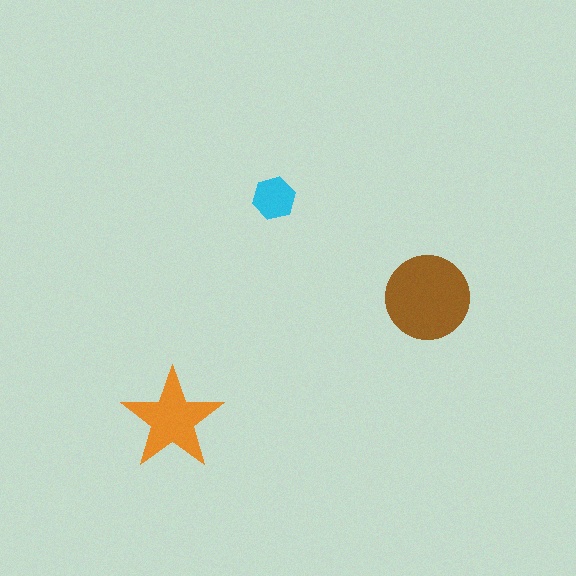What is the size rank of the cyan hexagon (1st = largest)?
3rd.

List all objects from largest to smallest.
The brown circle, the orange star, the cyan hexagon.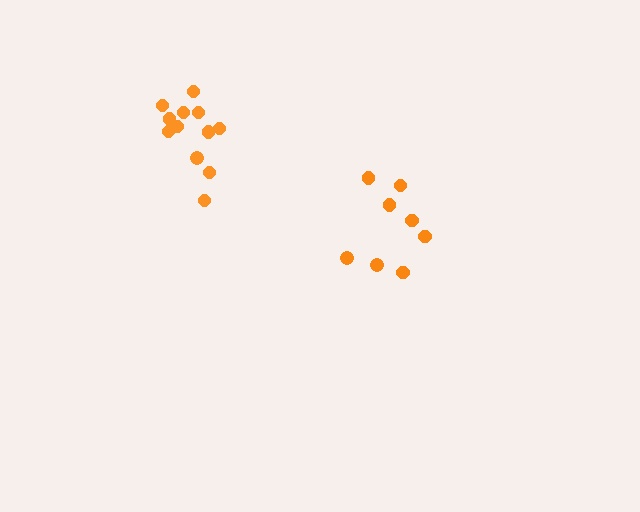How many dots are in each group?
Group 1: 8 dots, Group 2: 12 dots (20 total).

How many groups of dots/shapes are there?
There are 2 groups.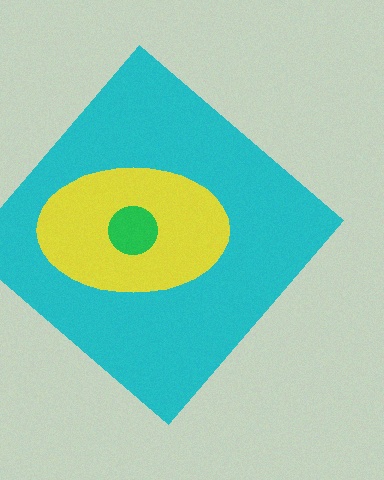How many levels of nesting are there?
3.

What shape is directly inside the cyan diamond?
The yellow ellipse.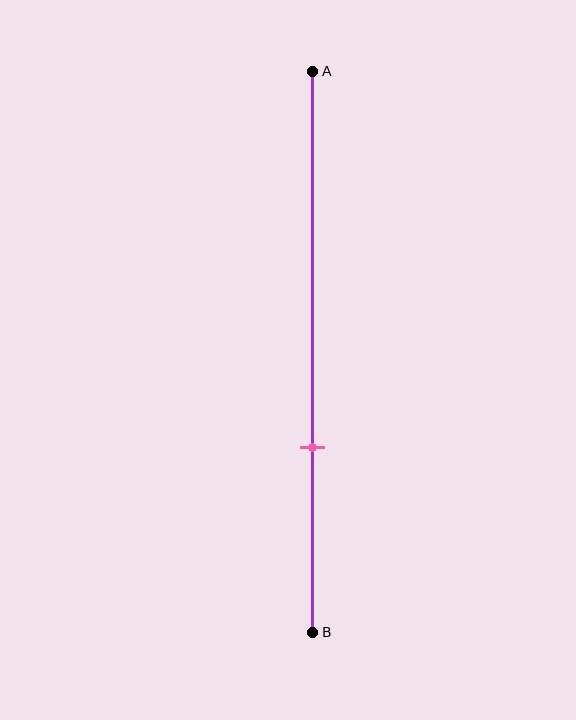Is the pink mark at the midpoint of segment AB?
No, the mark is at about 65% from A, not at the 50% midpoint.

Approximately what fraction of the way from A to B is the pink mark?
The pink mark is approximately 65% of the way from A to B.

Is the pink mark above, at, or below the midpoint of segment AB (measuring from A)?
The pink mark is below the midpoint of segment AB.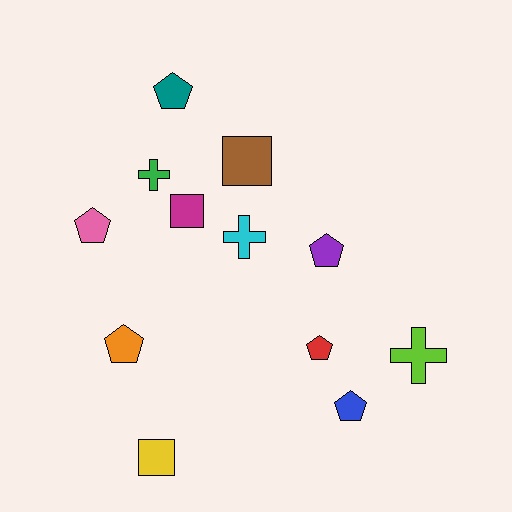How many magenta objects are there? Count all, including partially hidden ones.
There is 1 magenta object.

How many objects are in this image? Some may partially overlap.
There are 12 objects.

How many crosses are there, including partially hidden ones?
There are 3 crosses.